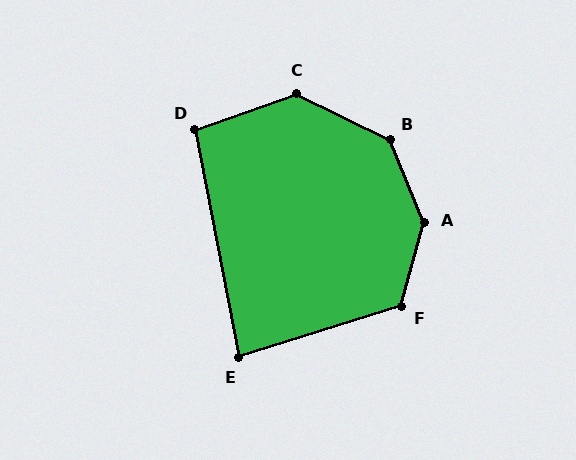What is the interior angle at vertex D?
Approximately 99 degrees (obtuse).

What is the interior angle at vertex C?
Approximately 134 degrees (obtuse).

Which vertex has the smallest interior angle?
E, at approximately 84 degrees.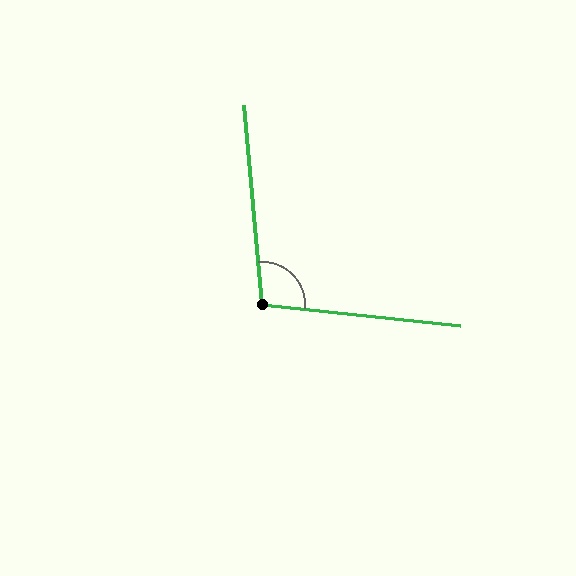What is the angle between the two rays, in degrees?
Approximately 101 degrees.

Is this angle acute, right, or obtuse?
It is obtuse.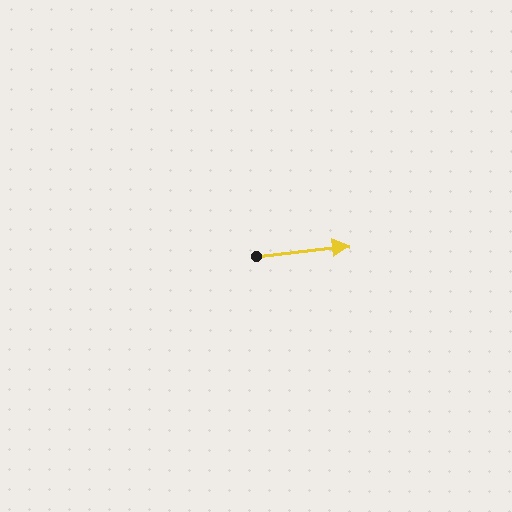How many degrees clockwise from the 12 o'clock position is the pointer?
Approximately 84 degrees.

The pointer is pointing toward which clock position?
Roughly 3 o'clock.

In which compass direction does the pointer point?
East.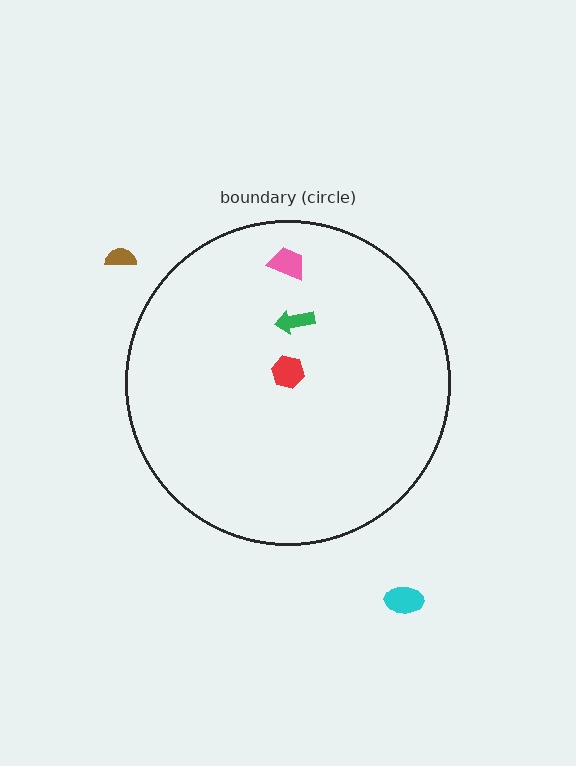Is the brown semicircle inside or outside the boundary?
Outside.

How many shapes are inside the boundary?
3 inside, 2 outside.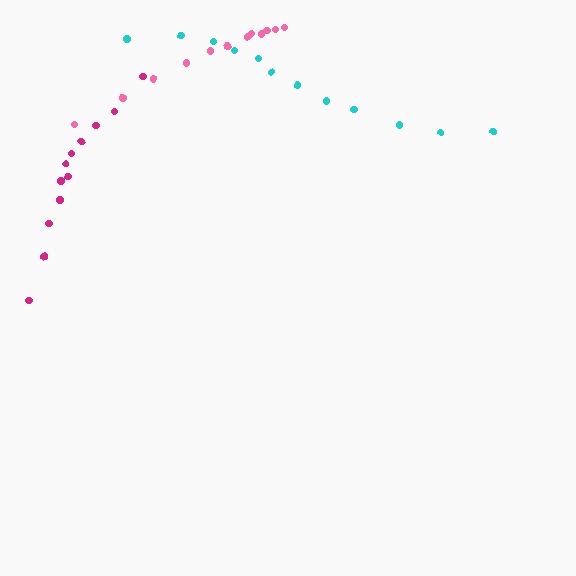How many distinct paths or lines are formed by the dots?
There are 3 distinct paths.